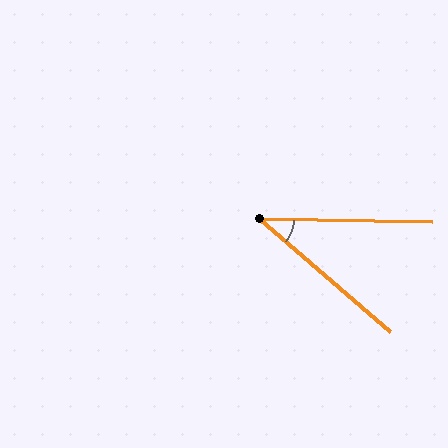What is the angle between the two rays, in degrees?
Approximately 40 degrees.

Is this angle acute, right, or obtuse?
It is acute.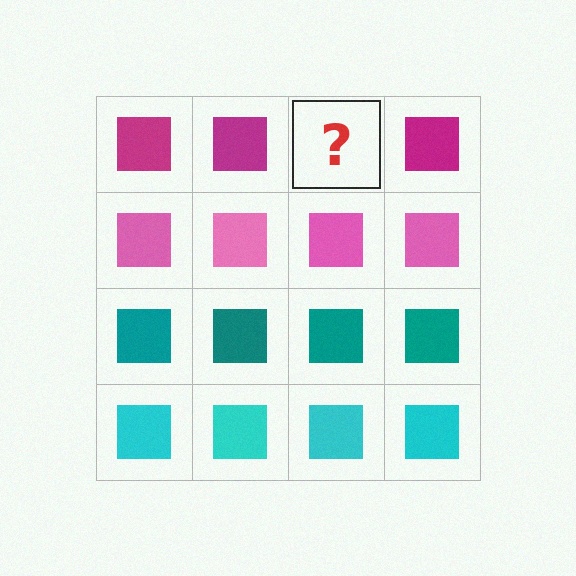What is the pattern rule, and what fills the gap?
The rule is that each row has a consistent color. The gap should be filled with a magenta square.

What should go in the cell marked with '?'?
The missing cell should contain a magenta square.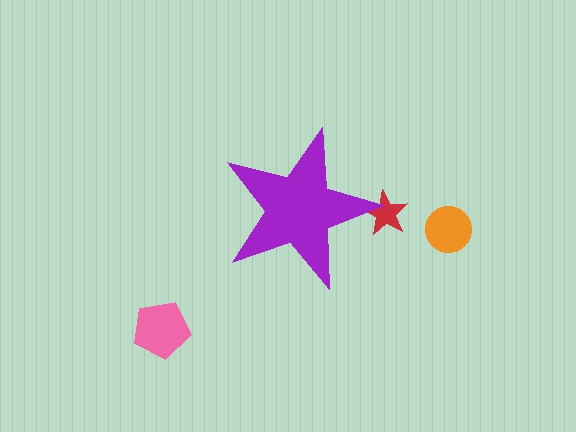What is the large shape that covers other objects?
A purple star.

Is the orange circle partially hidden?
No, the orange circle is fully visible.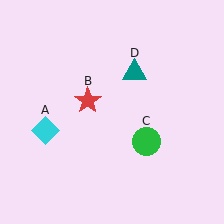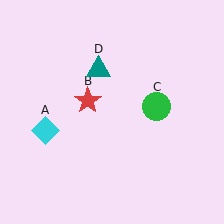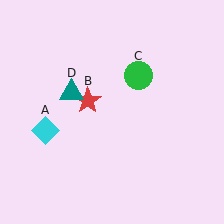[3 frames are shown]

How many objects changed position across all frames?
2 objects changed position: green circle (object C), teal triangle (object D).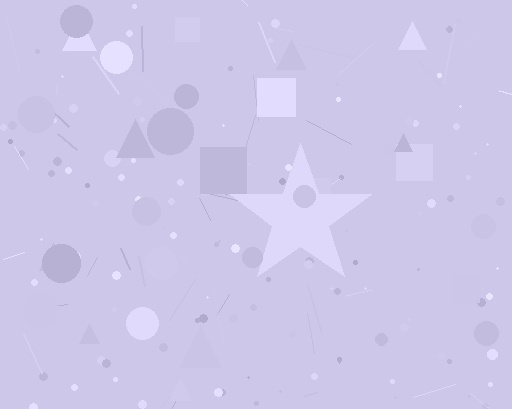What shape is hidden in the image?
A star is hidden in the image.